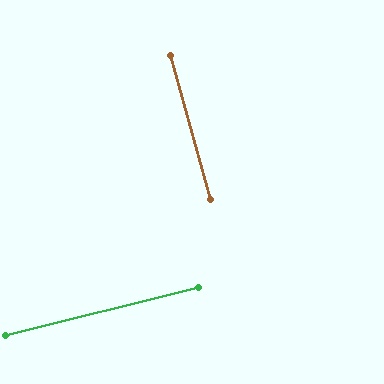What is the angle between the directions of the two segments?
Approximately 88 degrees.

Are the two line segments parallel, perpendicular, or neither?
Perpendicular — they meet at approximately 88°.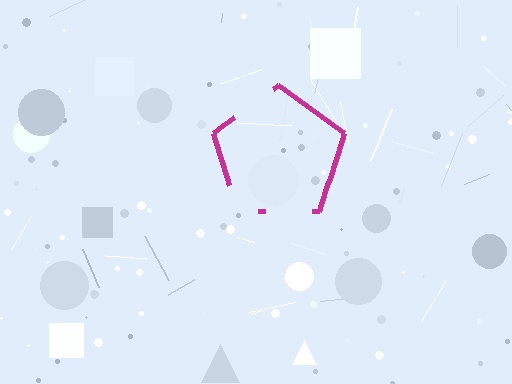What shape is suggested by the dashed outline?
The dashed outline suggests a pentagon.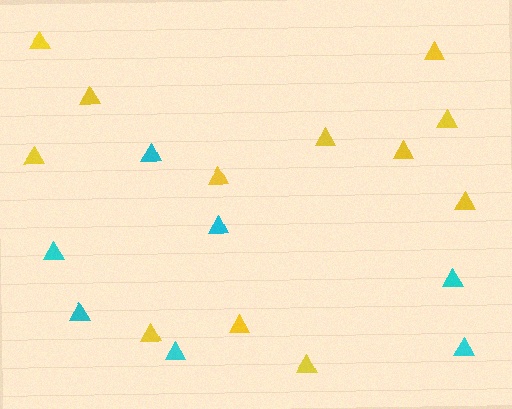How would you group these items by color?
There are 2 groups: one group of yellow triangles (12) and one group of cyan triangles (7).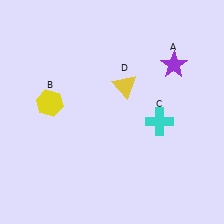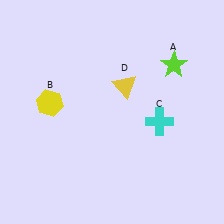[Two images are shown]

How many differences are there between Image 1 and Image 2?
There is 1 difference between the two images.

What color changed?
The star (A) changed from purple in Image 1 to lime in Image 2.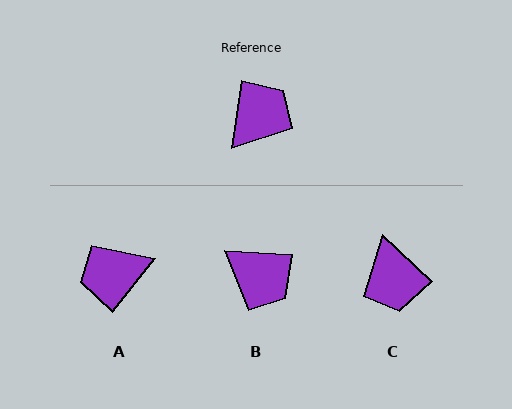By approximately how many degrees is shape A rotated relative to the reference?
Approximately 150 degrees counter-clockwise.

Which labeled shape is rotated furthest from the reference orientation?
A, about 150 degrees away.